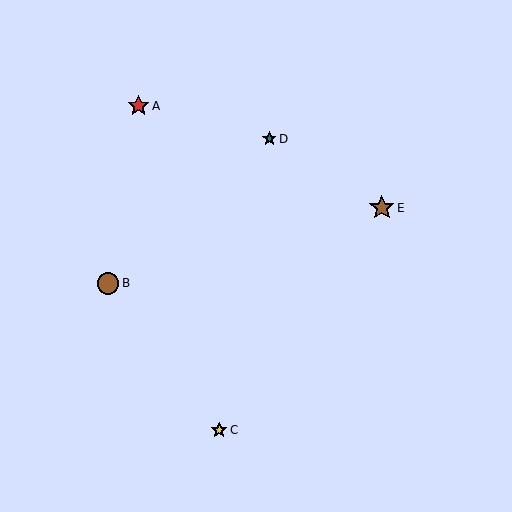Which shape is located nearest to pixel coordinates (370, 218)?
The brown star (labeled E) at (382, 208) is nearest to that location.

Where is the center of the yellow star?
The center of the yellow star is at (219, 430).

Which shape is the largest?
The brown star (labeled E) is the largest.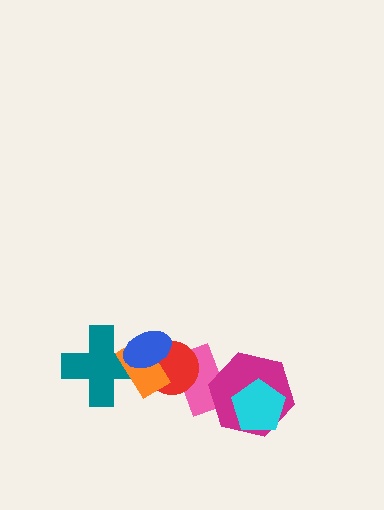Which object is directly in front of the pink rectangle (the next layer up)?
The magenta hexagon is directly in front of the pink rectangle.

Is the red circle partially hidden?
Yes, it is partially covered by another shape.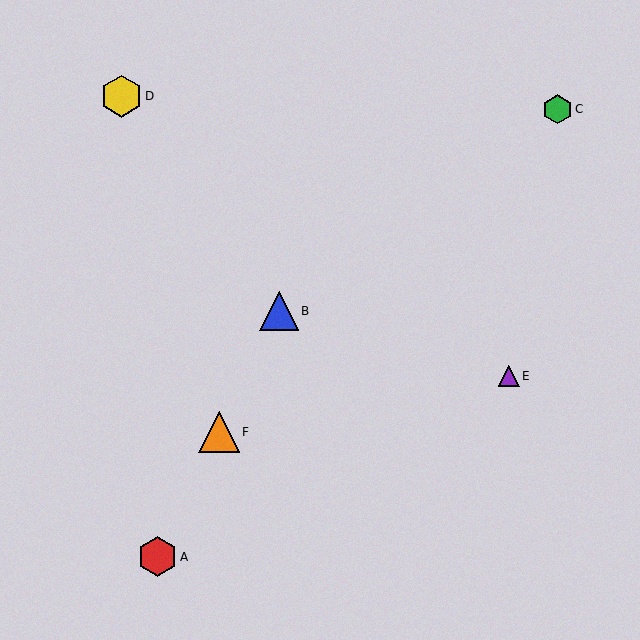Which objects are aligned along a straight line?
Objects A, B, F are aligned along a straight line.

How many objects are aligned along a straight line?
3 objects (A, B, F) are aligned along a straight line.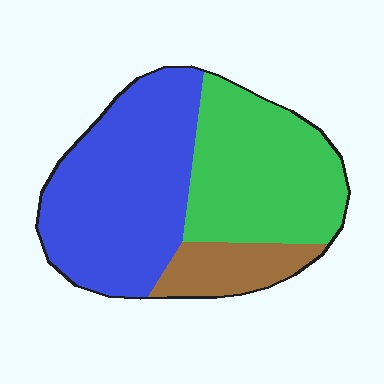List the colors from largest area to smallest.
From largest to smallest: blue, green, brown.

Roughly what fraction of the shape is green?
Green takes up about three eighths (3/8) of the shape.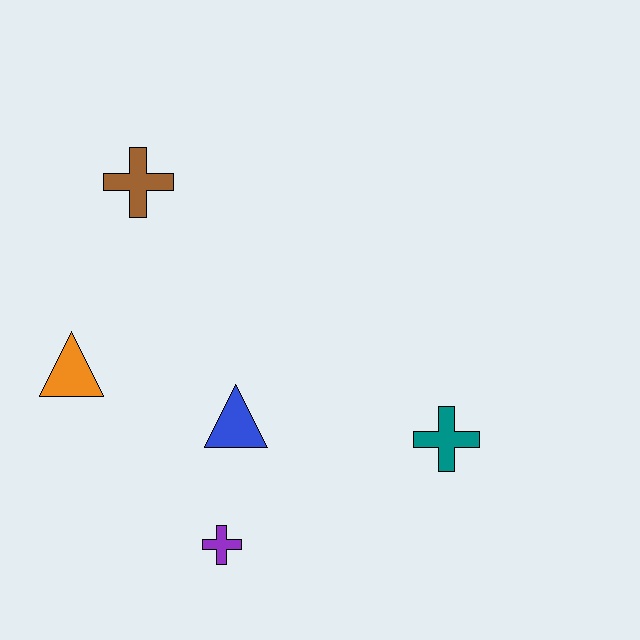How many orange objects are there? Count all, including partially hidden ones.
There is 1 orange object.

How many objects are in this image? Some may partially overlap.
There are 5 objects.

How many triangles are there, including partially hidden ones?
There are 2 triangles.